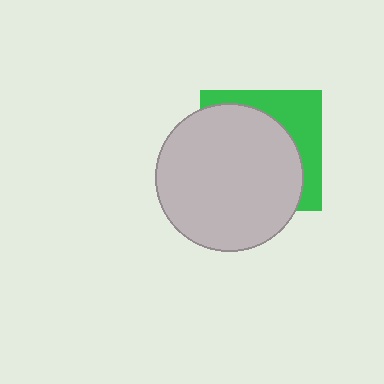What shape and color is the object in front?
The object in front is a light gray circle.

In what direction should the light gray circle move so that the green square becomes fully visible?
The light gray circle should move toward the lower-left. That is the shortest direction to clear the overlap and leave the green square fully visible.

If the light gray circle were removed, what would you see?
You would see the complete green square.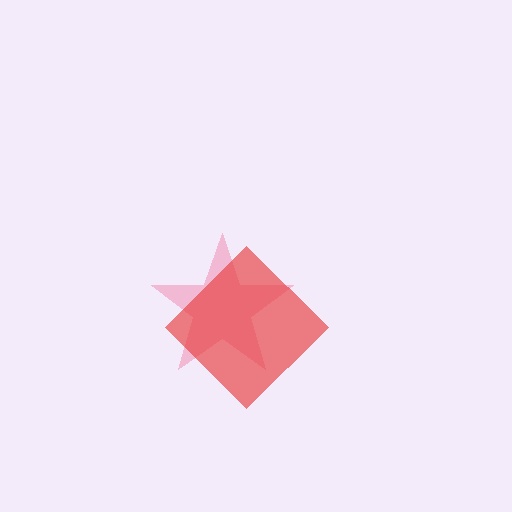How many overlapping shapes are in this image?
There are 2 overlapping shapes in the image.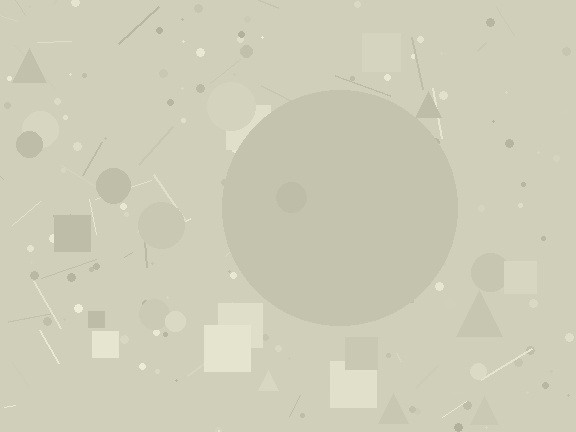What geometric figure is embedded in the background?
A circle is embedded in the background.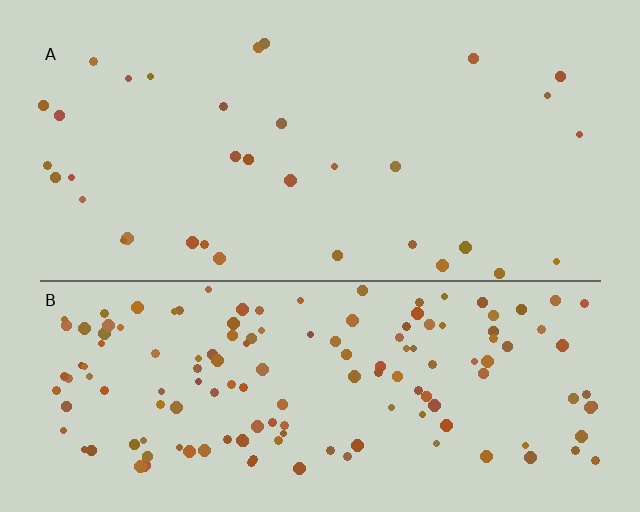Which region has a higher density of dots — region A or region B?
B (the bottom).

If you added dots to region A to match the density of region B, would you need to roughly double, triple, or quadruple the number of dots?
Approximately quadruple.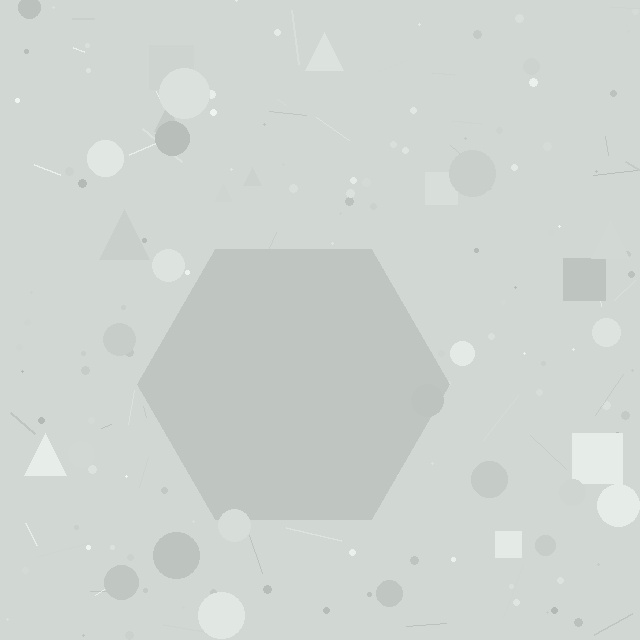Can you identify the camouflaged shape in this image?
The camouflaged shape is a hexagon.